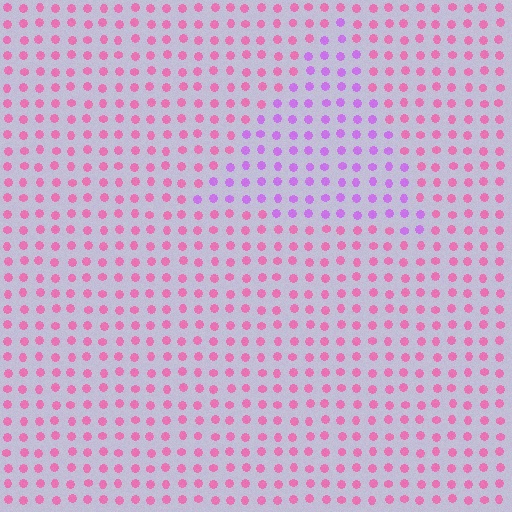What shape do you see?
I see a triangle.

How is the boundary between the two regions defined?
The boundary is defined purely by a slight shift in hue (about 42 degrees). Spacing, size, and orientation are identical on both sides.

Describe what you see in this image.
The image is filled with small pink elements in a uniform arrangement. A triangle-shaped region is visible where the elements are tinted to a slightly different hue, forming a subtle color boundary.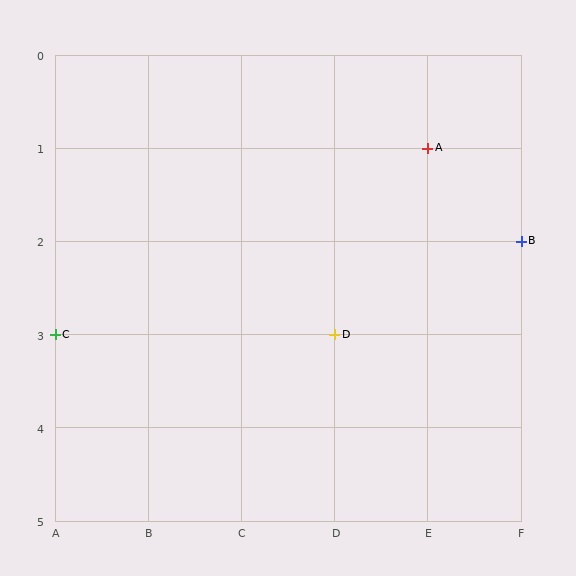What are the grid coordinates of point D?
Point D is at grid coordinates (D, 3).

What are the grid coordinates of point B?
Point B is at grid coordinates (F, 2).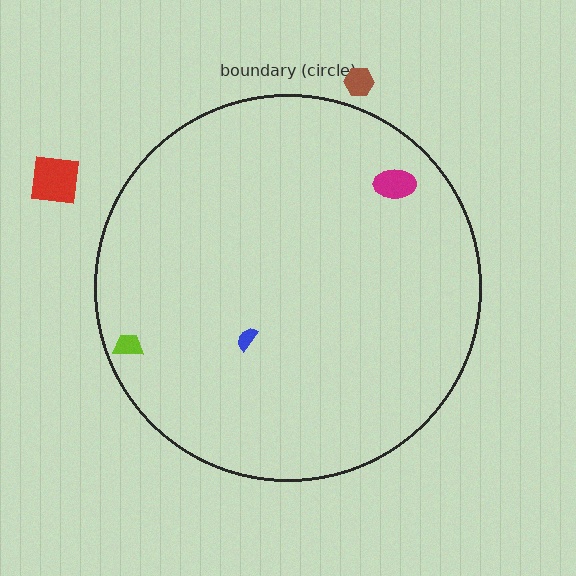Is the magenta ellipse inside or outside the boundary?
Inside.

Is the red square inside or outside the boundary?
Outside.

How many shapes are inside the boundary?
3 inside, 2 outside.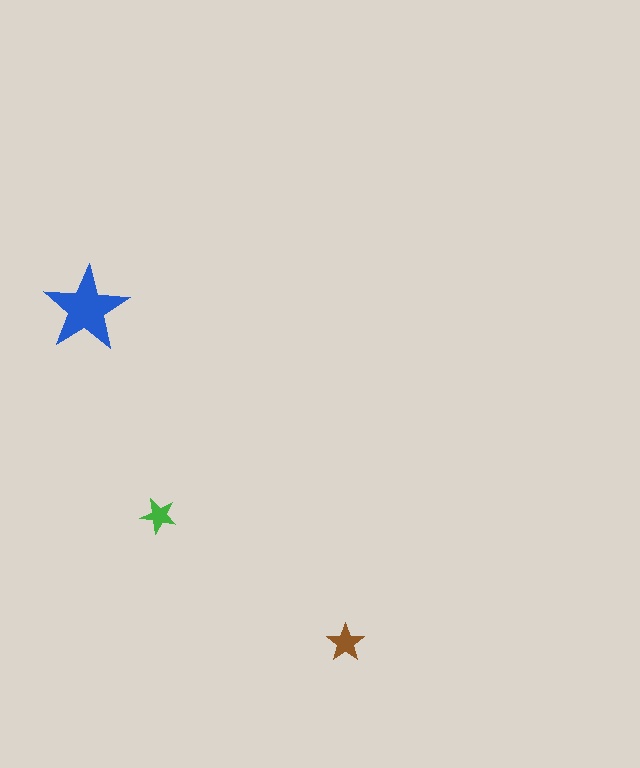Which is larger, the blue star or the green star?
The blue one.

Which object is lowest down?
The brown star is bottommost.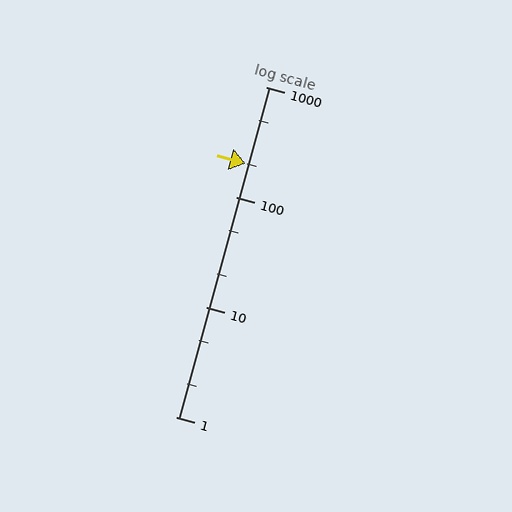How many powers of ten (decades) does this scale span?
The scale spans 3 decades, from 1 to 1000.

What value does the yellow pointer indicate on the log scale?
The pointer indicates approximately 200.